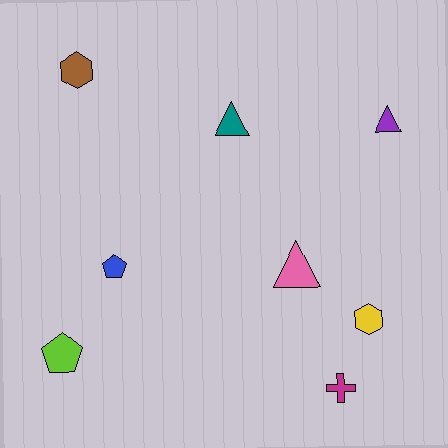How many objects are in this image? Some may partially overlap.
There are 8 objects.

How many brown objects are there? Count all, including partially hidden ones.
There is 1 brown object.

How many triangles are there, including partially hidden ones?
There are 3 triangles.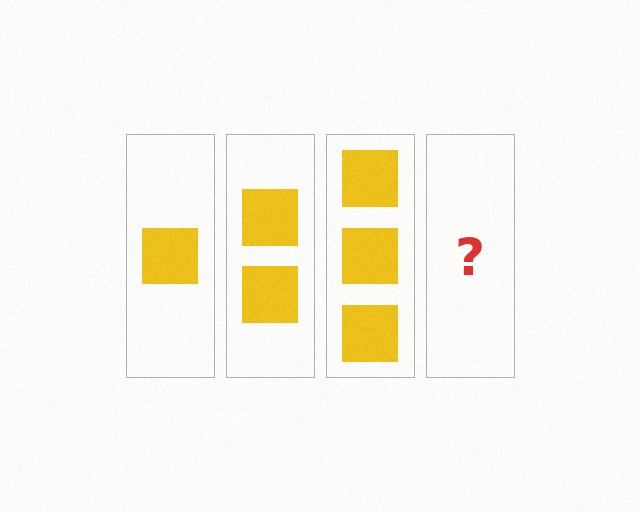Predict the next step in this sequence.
The next step is 4 squares.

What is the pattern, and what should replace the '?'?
The pattern is that each step adds one more square. The '?' should be 4 squares.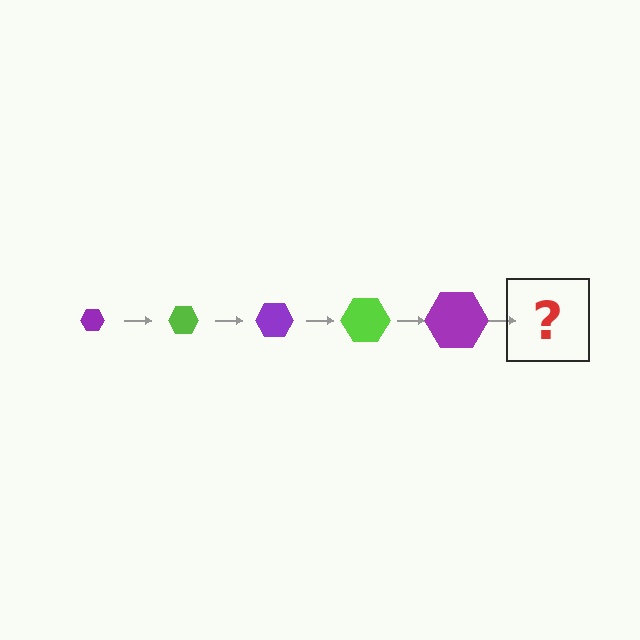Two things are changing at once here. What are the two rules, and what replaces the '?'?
The two rules are that the hexagon grows larger each step and the color cycles through purple and lime. The '?' should be a lime hexagon, larger than the previous one.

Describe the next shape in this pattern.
It should be a lime hexagon, larger than the previous one.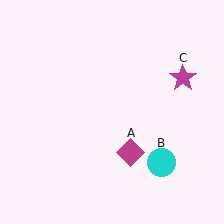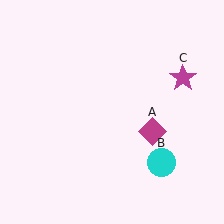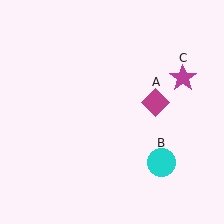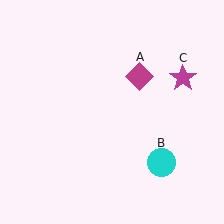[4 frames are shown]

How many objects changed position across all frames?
1 object changed position: magenta diamond (object A).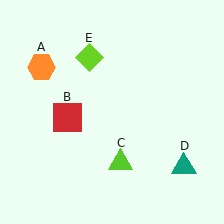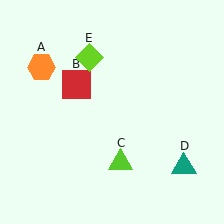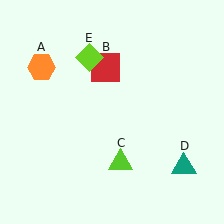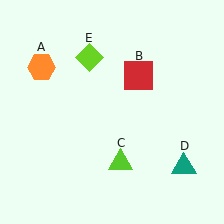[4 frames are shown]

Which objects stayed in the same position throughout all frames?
Orange hexagon (object A) and lime triangle (object C) and teal triangle (object D) and lime diamond (object E) remained stationary.